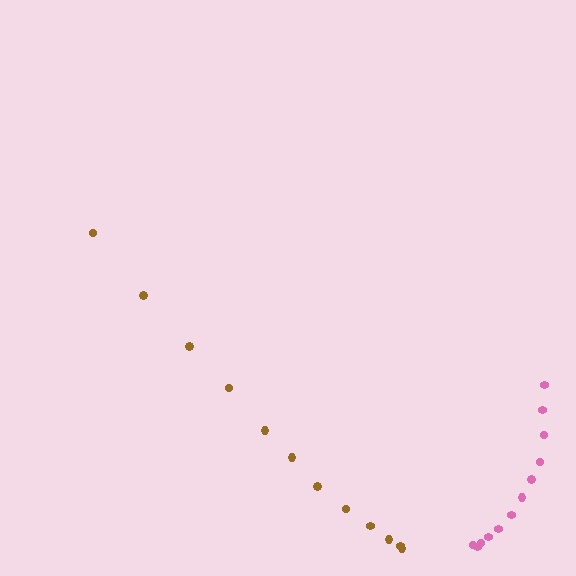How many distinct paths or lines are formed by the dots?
There are 2 distinct paths.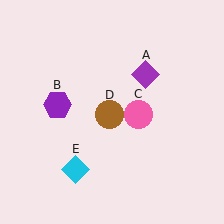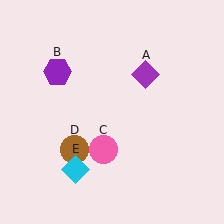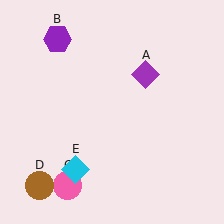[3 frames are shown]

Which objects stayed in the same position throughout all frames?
Purple diamond (object A) and cyan diamond (object E) remained stationary.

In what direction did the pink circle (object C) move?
The pink circle (object C) moved down and to the left.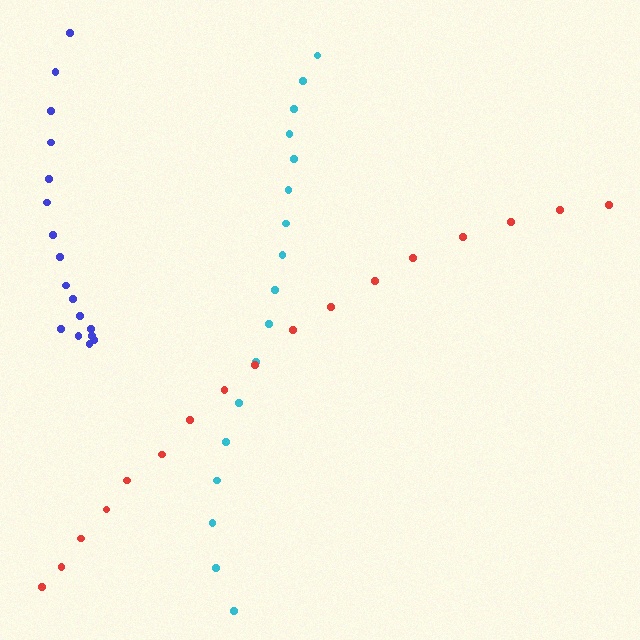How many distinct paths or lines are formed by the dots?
There are 3 distinct paths.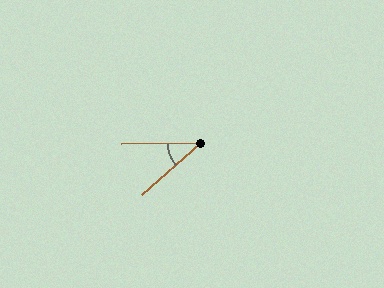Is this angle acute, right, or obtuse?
It is acute.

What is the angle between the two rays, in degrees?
Approximately 41 degrees.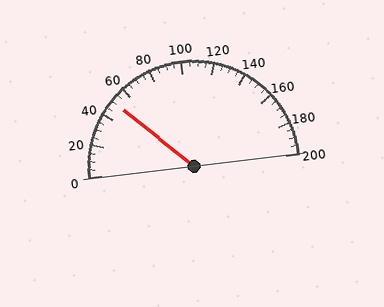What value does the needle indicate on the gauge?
The needle indicates approximately 50.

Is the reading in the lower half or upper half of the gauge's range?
The reading is in the lower half of the range (0 to 200).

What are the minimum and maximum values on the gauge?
The gauge ranges from 0 to 200.